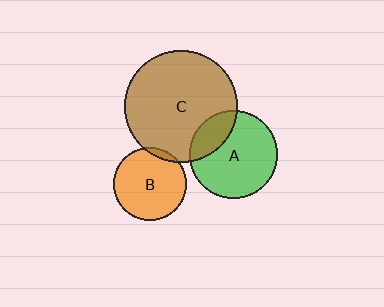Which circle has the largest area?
Circle C (brown).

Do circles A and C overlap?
Yes.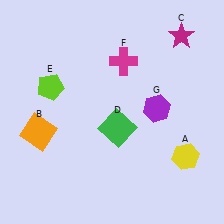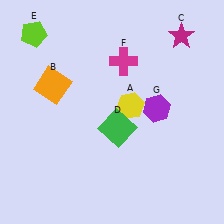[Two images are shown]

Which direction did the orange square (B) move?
The orange square (B) moved up.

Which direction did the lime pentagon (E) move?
The lime pentagon (E) moved up.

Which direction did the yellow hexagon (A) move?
The yellow hexagon (A) moved left.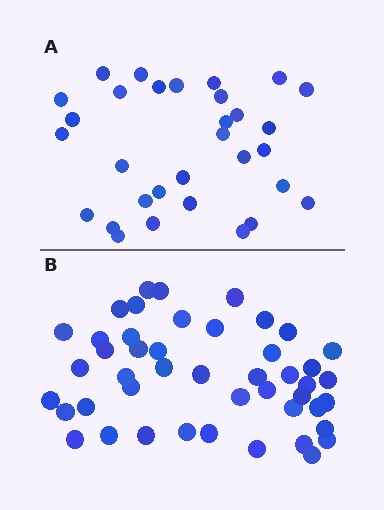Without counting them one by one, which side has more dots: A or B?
Region B (the bottom region) has more dots.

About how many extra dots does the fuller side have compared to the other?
Region B has approximately 15 more dots than region A.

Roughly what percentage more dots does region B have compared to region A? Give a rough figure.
About 50% more.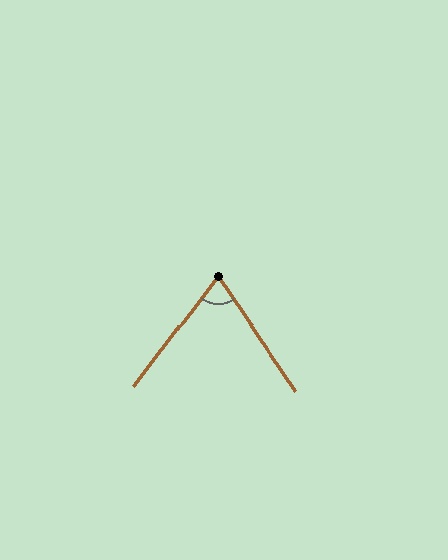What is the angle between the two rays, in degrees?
Approximately 71 degrees.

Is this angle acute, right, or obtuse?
It is acute.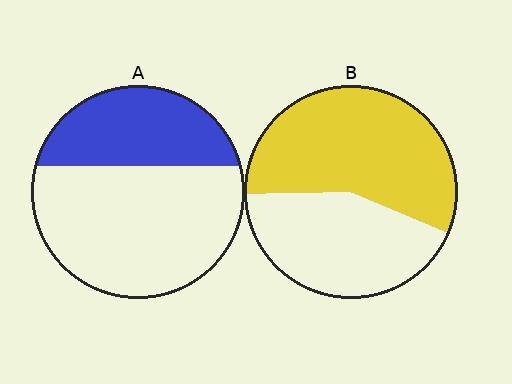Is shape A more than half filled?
No.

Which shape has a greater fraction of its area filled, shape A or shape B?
Shape B.